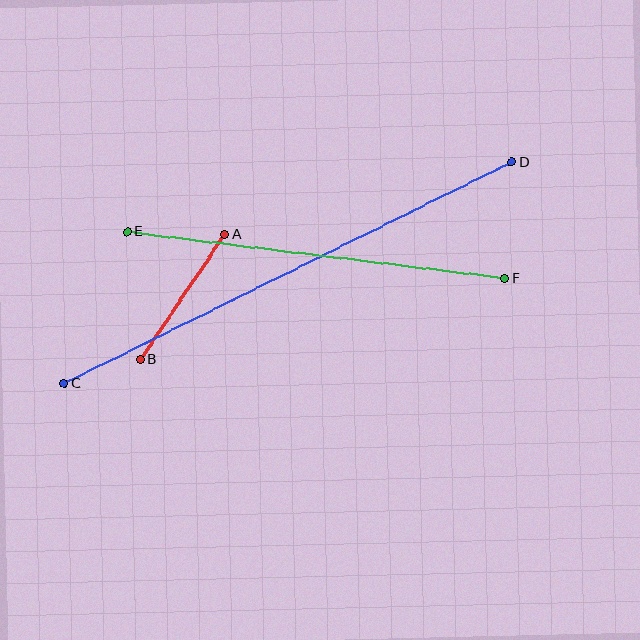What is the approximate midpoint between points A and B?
The midpoint is at approximately (183, 297) pixels.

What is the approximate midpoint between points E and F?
The midpoint is at approximately (316, 255) pixels.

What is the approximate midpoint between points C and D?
The midpoint is at approximately (288, 273) pixels.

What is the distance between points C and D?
The distance is approximately 499 pixels.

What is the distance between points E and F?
The distance is approximately 380 pixels.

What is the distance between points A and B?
The distance is approximately 151 pixels.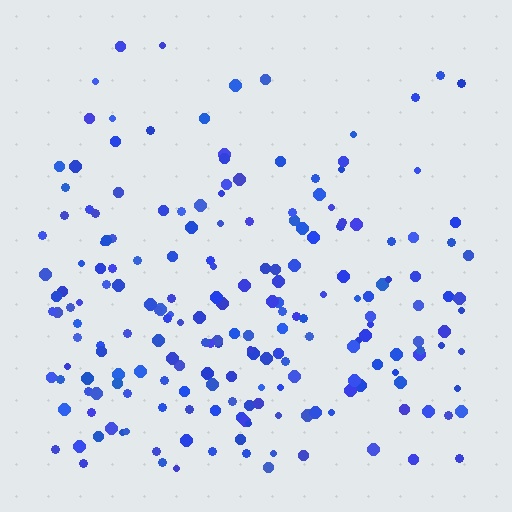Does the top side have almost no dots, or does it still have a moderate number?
Still a moderate number, just noticeably fewer than the bottom.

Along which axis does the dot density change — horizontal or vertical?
Vertical.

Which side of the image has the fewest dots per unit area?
The top.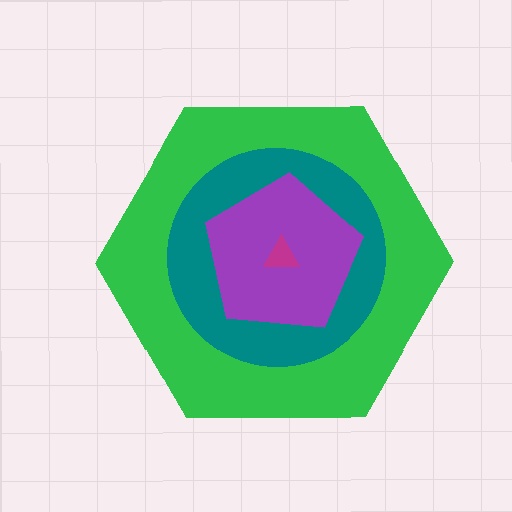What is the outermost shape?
The green hexagon.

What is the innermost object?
The magenta triangle.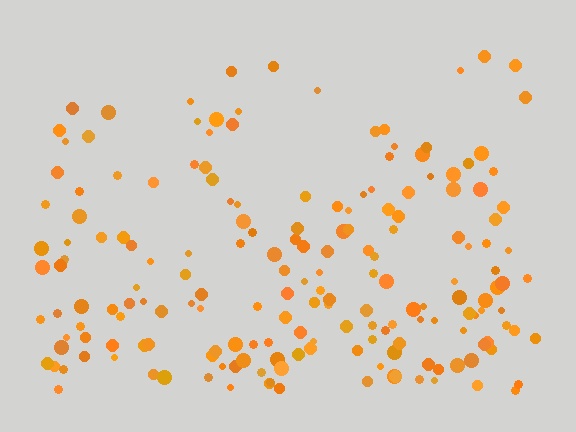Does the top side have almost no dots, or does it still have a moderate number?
Still a moderate number, just noticeably fewer than the bottom.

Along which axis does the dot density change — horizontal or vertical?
Vertical.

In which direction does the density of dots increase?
From top to bottom, with the bottom side densest.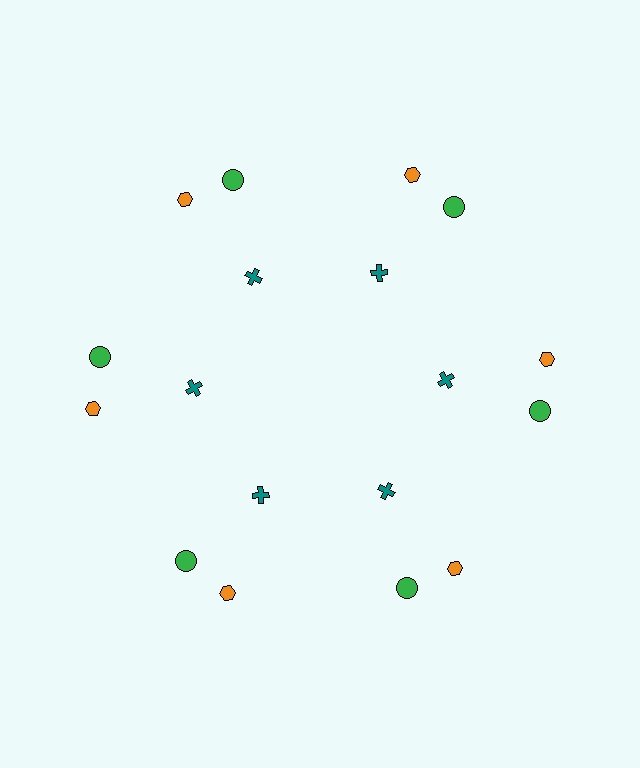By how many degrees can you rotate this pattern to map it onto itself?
The pattern maps onto itself every 60 degrees of rotation.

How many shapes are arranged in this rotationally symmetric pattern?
There are 18 shapes, arranged in 6 groups of 3.